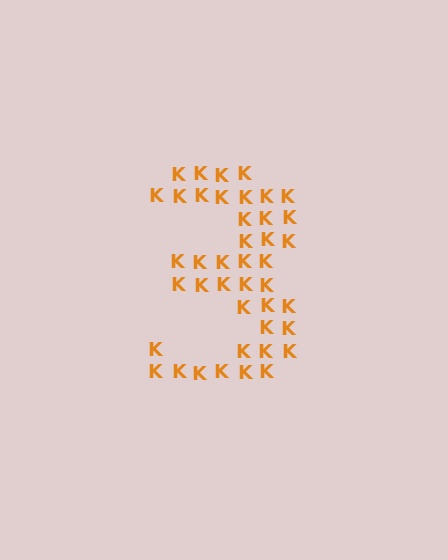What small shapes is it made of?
It is made of small letter K's.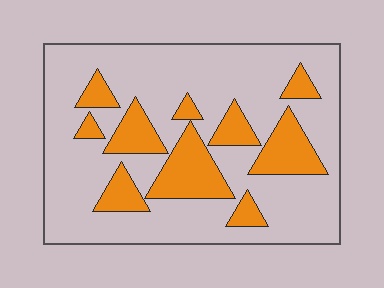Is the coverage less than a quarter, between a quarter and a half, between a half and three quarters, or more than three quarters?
Less than a quarter.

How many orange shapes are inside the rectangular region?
10.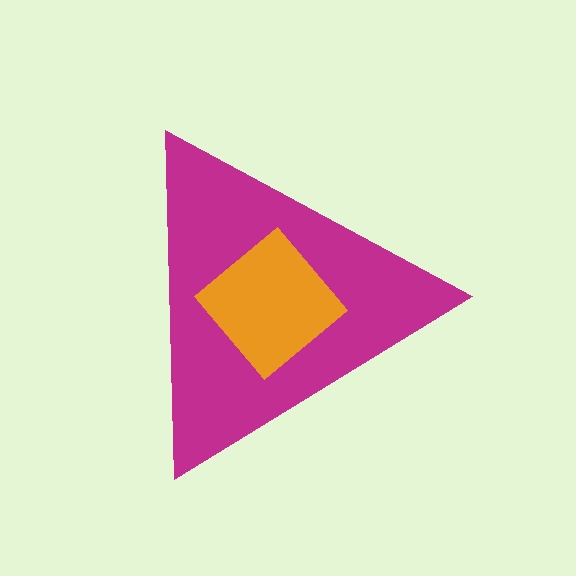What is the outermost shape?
The magenta triangle.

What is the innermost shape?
The orange diamond.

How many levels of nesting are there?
2.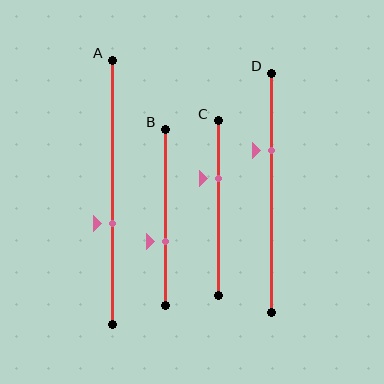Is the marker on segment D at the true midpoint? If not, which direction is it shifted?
No, the marker on segment D is shifted upward by about 18% of the segment length.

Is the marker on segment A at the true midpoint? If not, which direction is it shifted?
No, the marker on segment A is shifted downward by about 12% of the segment length.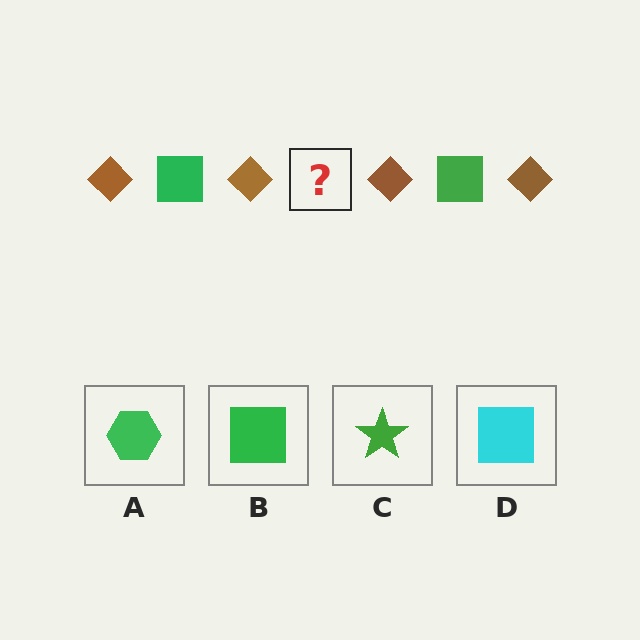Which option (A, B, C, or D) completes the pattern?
B.